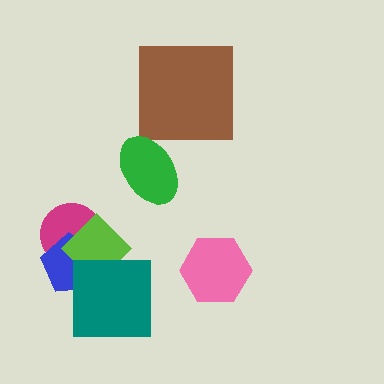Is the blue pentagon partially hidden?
Yes, it is partially covered by another shape.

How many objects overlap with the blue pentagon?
3 objects overlap with the blue pentagon.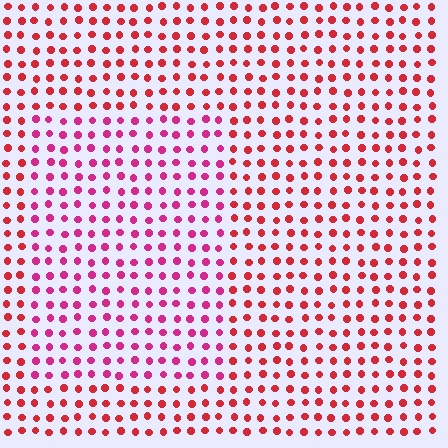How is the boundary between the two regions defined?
The boundary is defined purely by a slight shift in hue (about 30 degrees). Spacing, size, and orientation are identical on both sides.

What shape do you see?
I see a rectangle.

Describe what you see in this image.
The image is filled with small red elements in a uniform arrangement. A rectangle-shaped region is visible where the elements are tinted to a slightly different hue, forming a subtle color boundary.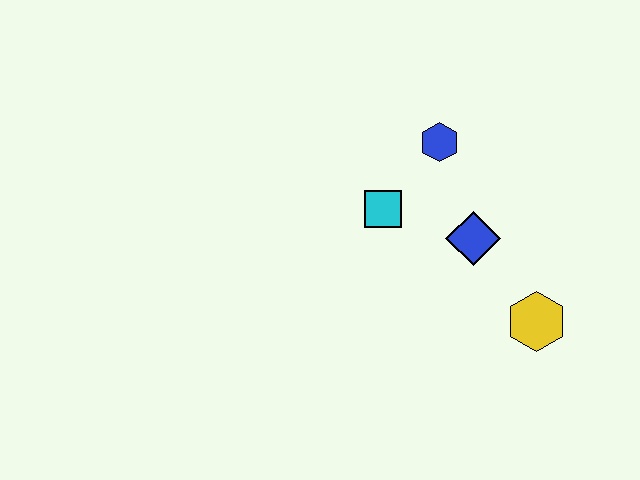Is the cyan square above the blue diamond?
Yes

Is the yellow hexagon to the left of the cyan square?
No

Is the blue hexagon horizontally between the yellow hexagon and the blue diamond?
No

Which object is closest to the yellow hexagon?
The blue diamond is closest to the yellow hexagon.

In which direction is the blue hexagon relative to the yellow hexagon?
The blue hexagon is above the yellow hexagon.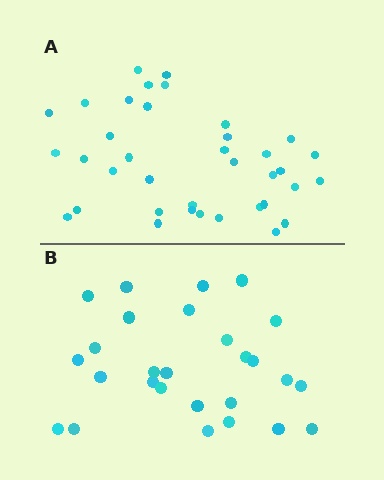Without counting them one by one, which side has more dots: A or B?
Region A (the top region) has more dots.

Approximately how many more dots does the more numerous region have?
Region A has roughly 10 or so more dots than region B.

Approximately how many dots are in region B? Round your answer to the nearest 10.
About 30 dots. (The exact count is 27, which rounds to 30.)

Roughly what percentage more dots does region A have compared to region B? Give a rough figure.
About 35% more.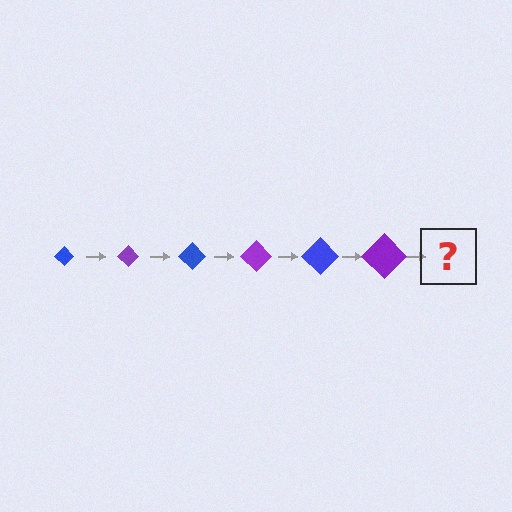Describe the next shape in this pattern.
It should be a blue diamond, larger than the previous one.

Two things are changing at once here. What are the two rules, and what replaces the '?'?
The two rules are that the diamond grows larger each step and the color cycles through blue and purple. The '?' should be a blue diamond, larger than the previous one.